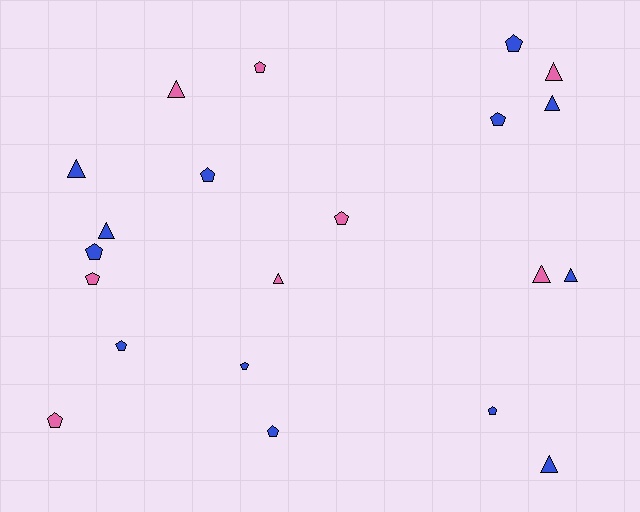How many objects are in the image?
There are 21 objects.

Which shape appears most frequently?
Pentagon, with 12 objects.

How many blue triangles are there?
There are 5 blue triangles.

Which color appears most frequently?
Blue, with 13 objects.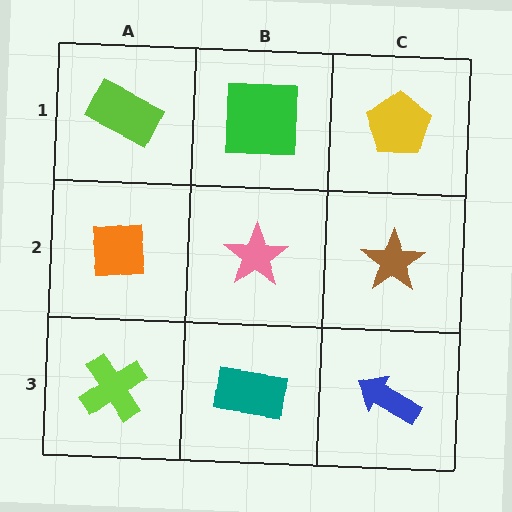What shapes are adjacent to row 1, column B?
A pink star (row 2, column B), a lime rectangle (row 1, column A), a yellow pentagon (row 1, column C).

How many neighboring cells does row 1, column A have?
2.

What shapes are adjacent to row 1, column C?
A brown star (row 2, column C), a green square (row 1, column B).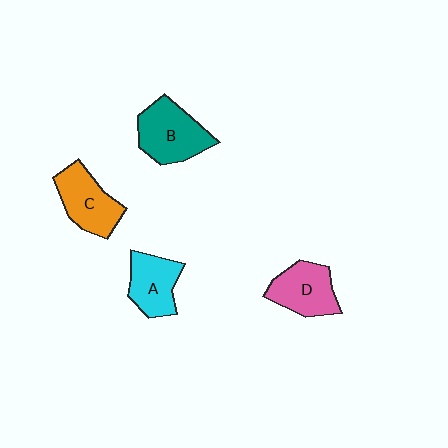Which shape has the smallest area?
Shape A (cyan).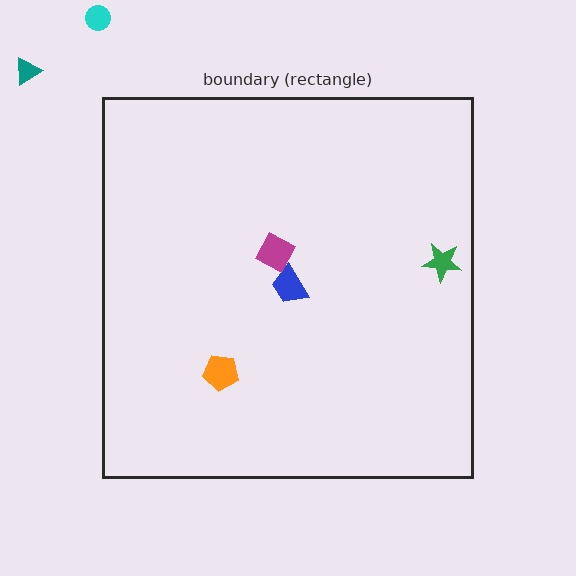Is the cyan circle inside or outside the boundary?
Outside.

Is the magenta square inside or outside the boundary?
Inside.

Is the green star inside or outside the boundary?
Inside.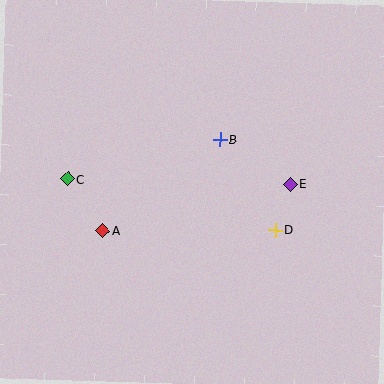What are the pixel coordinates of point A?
Point A is at (102, 231).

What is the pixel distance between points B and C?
The distance between B and C is 157 pixels.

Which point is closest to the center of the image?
Point B at (220, 140) is closest to the center.